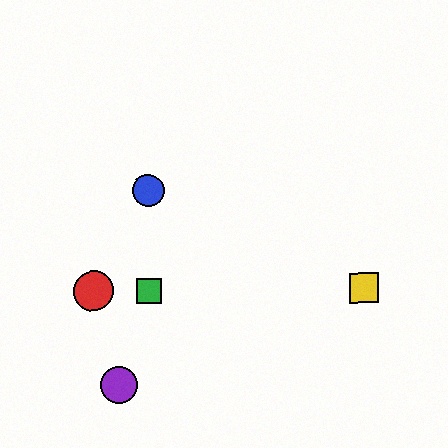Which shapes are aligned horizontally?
The red circle, the green square, the yellow square are aligned horizontally.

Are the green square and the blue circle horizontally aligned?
No, the green square is at y≈291 and the blue circle is at y≈191.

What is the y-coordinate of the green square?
The green square is at y≈291.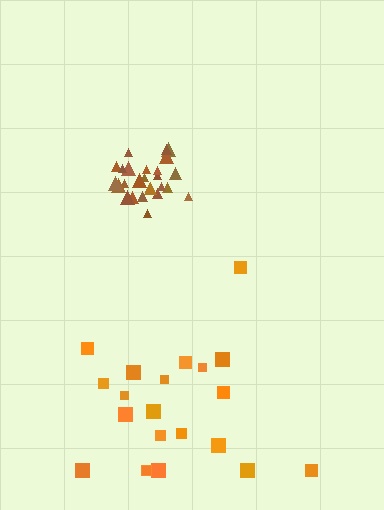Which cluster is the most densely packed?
Brown.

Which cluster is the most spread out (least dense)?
Orange.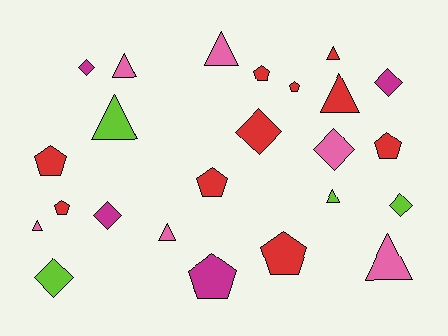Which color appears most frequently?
Red, with 10 objects.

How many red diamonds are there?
There is 1 red diamond.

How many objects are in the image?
There are 24 objects.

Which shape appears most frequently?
Triangle, with 9 objects.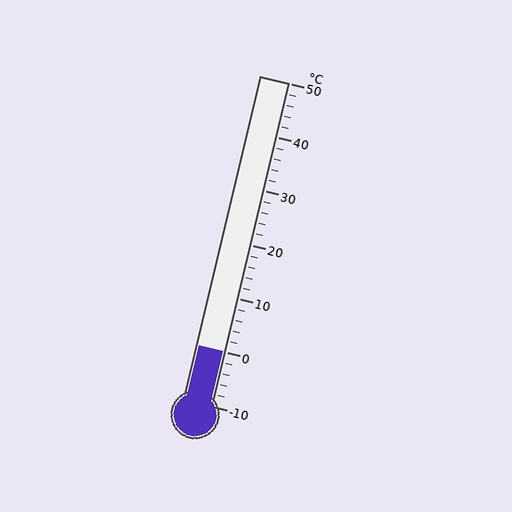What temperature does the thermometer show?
The thermometer shows approximately 0°C.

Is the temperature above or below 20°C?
The temperature is below 20°C.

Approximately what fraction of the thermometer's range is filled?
The thermometer is filled to approximately 15% of its range.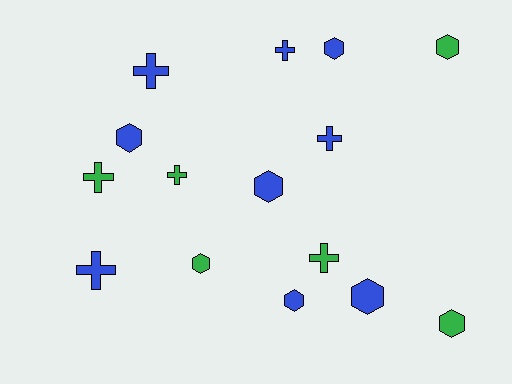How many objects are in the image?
There are 15 objects.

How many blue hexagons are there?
There are 5 blue hexagons.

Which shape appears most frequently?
Hexagon, with 8 objects.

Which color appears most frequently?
Blue, with 9 objects.